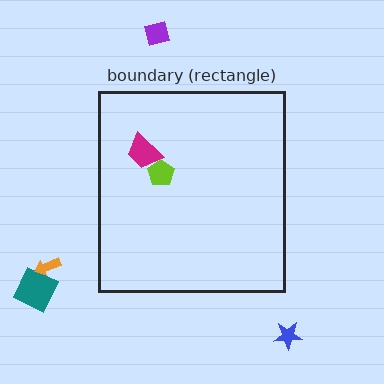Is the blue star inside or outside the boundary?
Outside.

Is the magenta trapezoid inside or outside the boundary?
Inside.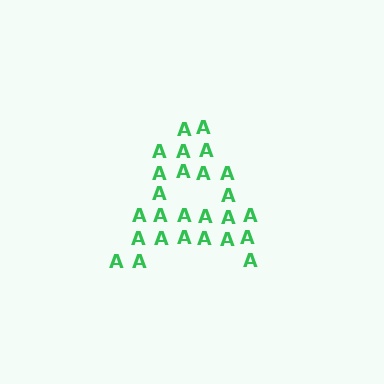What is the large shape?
The large shape is the letter A.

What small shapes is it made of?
It is made of small letter A's.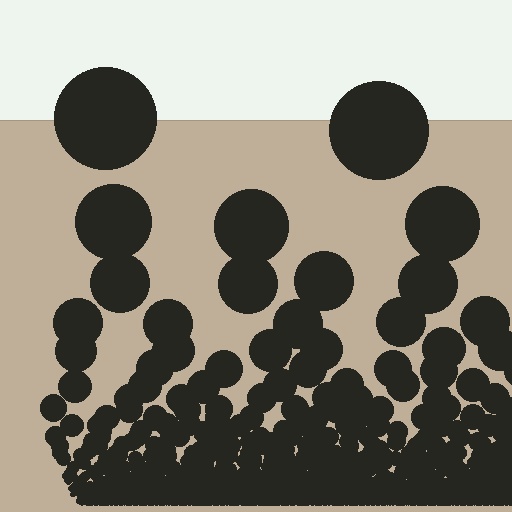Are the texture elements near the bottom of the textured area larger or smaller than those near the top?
Smaller. The gradient is inverted — elements near the bottom are smaller and denser.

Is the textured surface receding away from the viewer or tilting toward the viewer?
The surface appears to tilt toward the viewer. Texture elements get larger and sparser toward the top.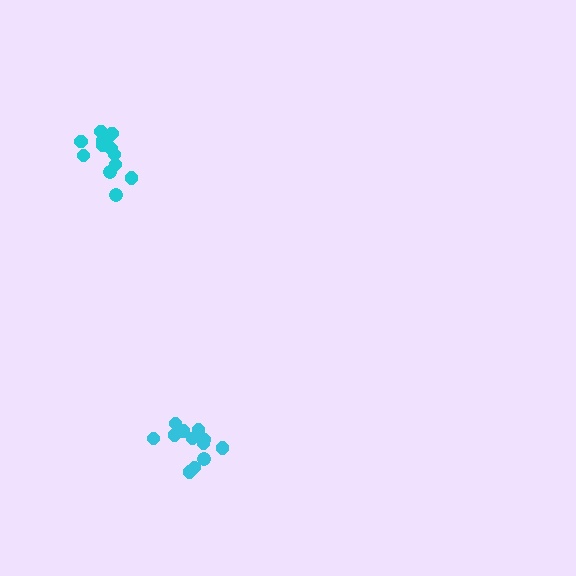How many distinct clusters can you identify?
There are 2 distinct clusters.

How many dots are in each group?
Group 1: 12 dots, Group 2: 13 dots (25 total).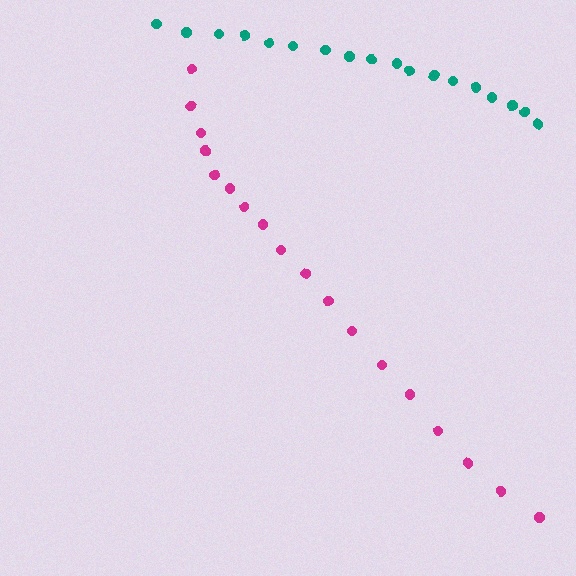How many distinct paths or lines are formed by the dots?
There are 2 distinct paths.